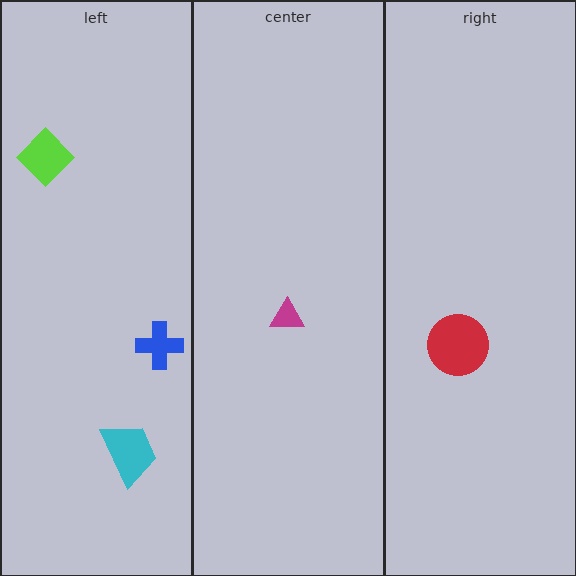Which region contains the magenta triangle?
The center region.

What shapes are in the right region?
The red circle.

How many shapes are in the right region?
1.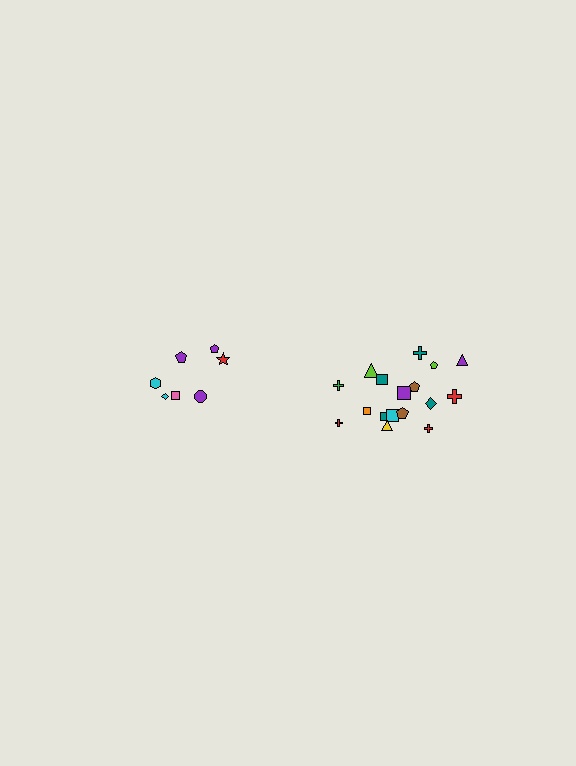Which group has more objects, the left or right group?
The right group.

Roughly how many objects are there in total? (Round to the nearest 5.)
Roughly 25 objects in total.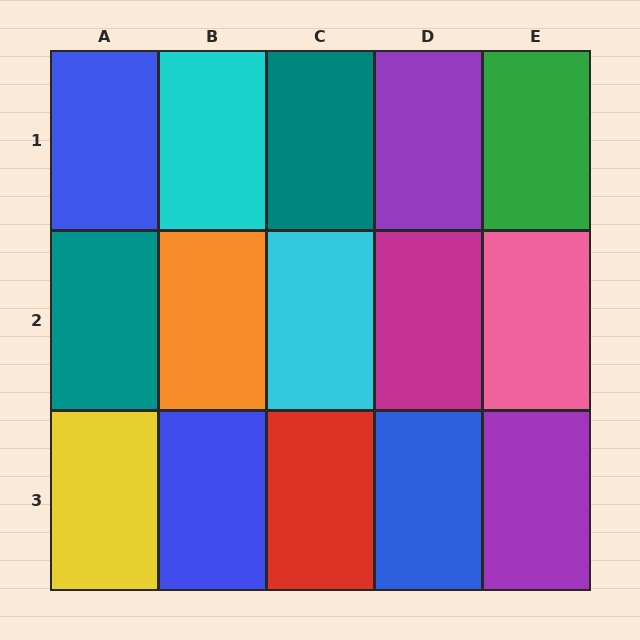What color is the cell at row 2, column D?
Magenta.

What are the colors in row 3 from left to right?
Yellow, blue, red, blue, purple.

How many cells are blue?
3 cells are blue.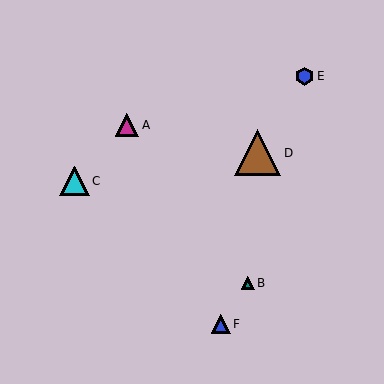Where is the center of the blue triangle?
The center of the blue triangle is at (221, 324).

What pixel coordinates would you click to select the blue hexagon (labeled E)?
Click at (305, 76) to select the blue hexagon E.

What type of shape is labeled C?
Shape C is a cyan triangle.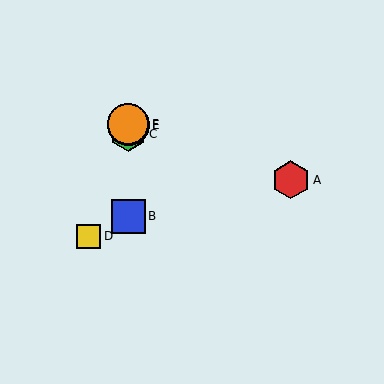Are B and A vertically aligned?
No, B is at x≈128 and A is at x≈291.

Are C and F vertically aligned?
Yes, both are at x≈128.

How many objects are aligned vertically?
4 objects (B, C, E, F) are aligned vertically.